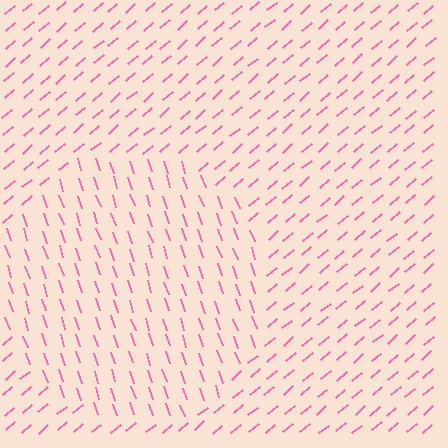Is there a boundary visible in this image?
Yes, there is a texture boundary formed by a change in line orientation.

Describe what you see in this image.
The image is filled with small pink line segments. A circle region in the image has lines oriented differently from the surrounding lines, creating a visible texture boundary.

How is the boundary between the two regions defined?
The boundary is defined purely by a change in line orientation (approximately 68 degrees difference). All lines are the same color and thickness.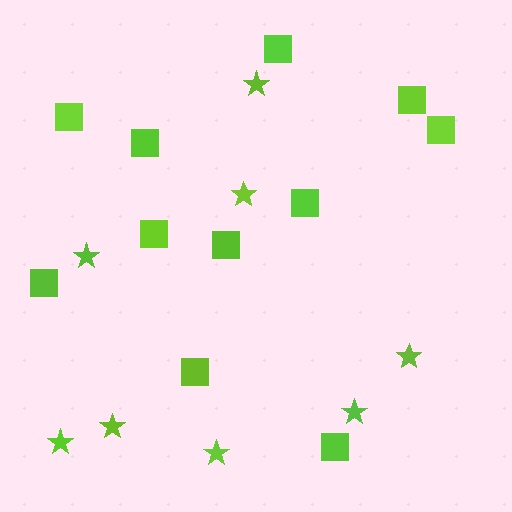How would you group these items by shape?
There are 2 groups: one group of stars (8) and one group of squares (11).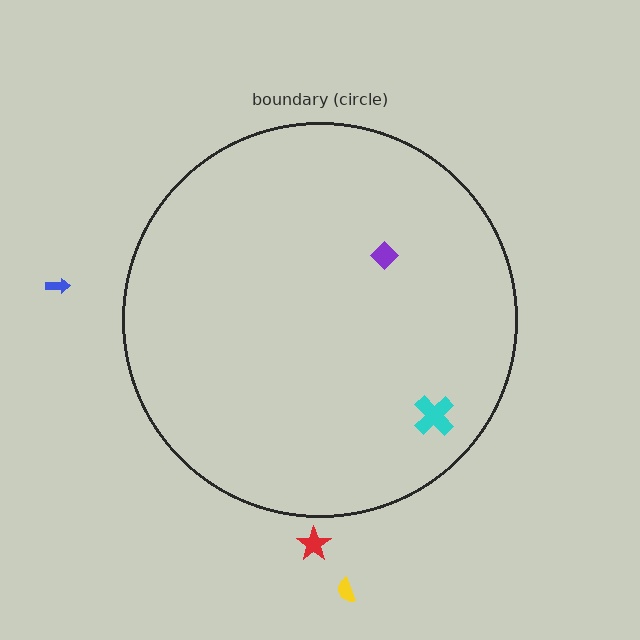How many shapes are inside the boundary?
2 inside, 3 outside.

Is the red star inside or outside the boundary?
Outside.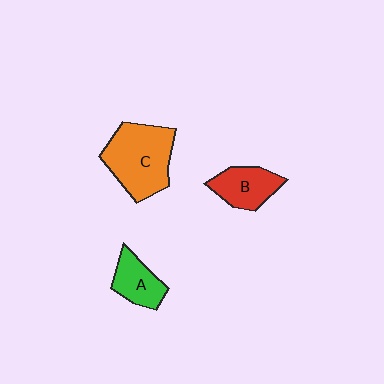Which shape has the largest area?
Shape C (orange).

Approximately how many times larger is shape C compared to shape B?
Approximately 1.8 times.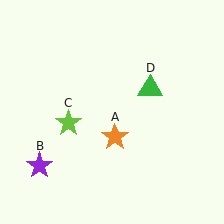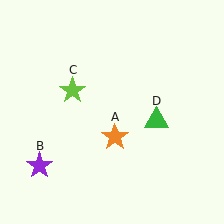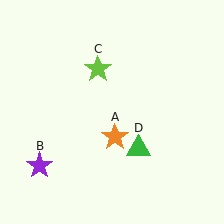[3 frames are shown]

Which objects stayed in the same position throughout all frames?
Orange star (object A) and purple star (object B) remained stationary.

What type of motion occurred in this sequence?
The lime star (object C), green triangle (object D) rotated clockwise around the center of the scene.